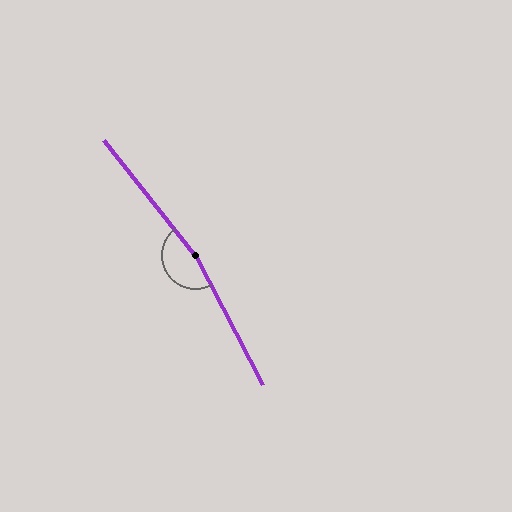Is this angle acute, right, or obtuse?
It is obtuse.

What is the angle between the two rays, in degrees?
Approximately 169 degrees.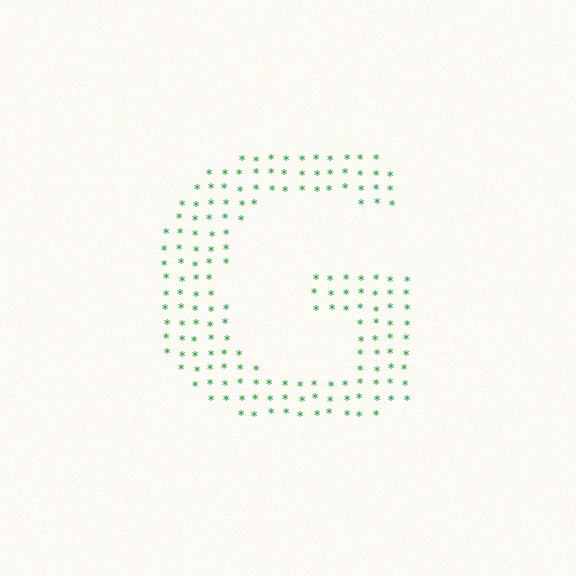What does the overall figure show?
The overall figure shows the letter G.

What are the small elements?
The small elements are asterisks.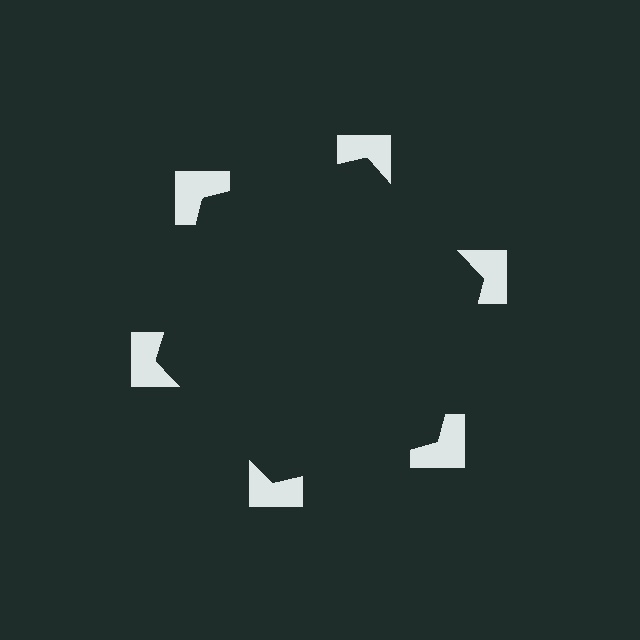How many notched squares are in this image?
There are 6 — one at each vertex of the illusory hexagon.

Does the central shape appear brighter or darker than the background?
It typically appears slightly darker than the background, even though no actual brightness change is drawn.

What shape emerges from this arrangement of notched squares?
An illusory hexagon — its edges are inferred from the aligned wedge cuts in the notched squares, not physically drawn.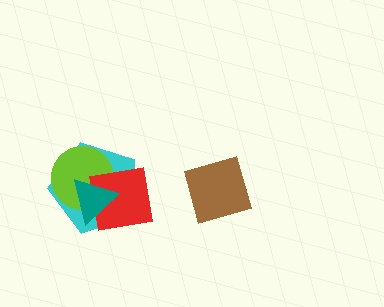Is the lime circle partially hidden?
Yes, it is partially covered by another shape.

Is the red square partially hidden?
Yes, it is partially covered by another shape.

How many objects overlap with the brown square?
0 objects overlap with the brown square.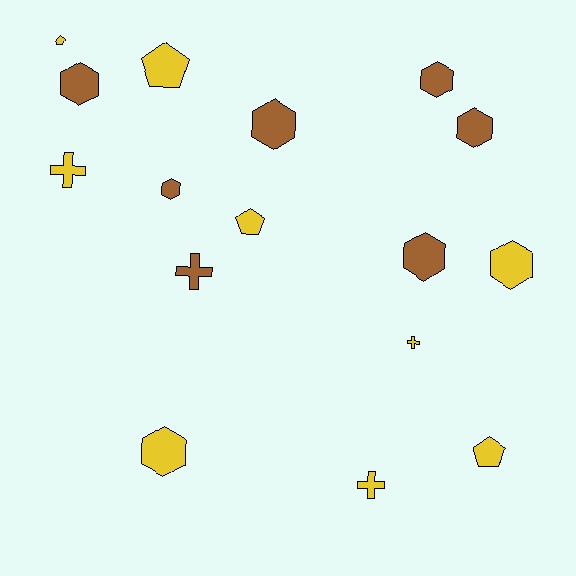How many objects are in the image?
There are 16 objects.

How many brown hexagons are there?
There are 6 brown hexagons.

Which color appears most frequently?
Yellow, with 9 objects.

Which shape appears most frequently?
Hexagon, with 8 objects.